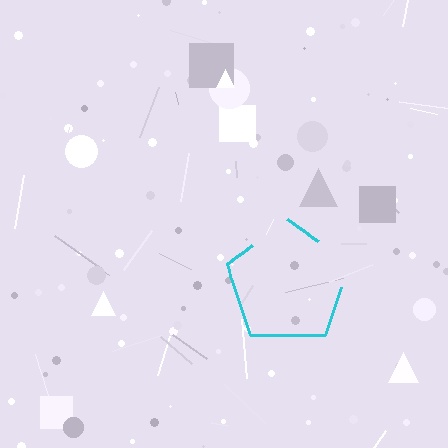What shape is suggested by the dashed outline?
The dashed outline suggests a pentagon.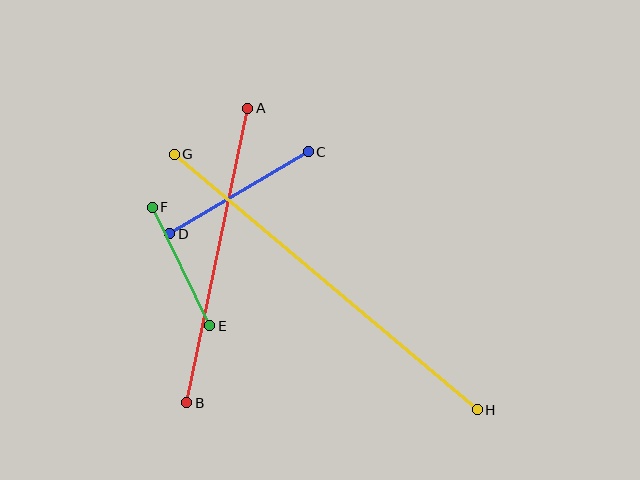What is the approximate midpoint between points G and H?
The midpoint is at approximately (326, 282) pixels.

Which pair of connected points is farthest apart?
Points G and H are farthest apart.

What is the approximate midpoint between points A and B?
The midpoint is at approximately (217, 256) pixels.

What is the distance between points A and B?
The distance is approximately 301 pixels.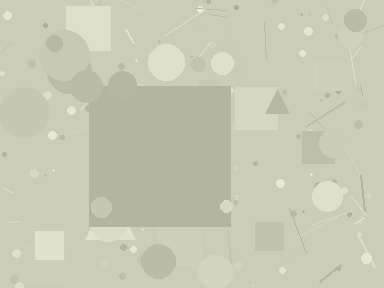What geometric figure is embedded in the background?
A square is embedded in the background.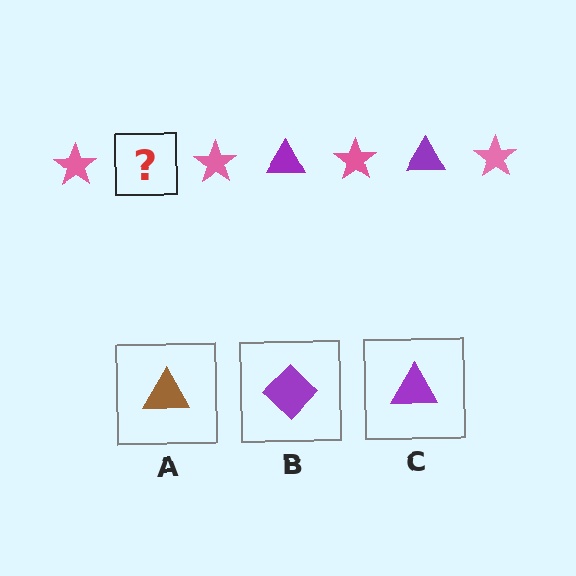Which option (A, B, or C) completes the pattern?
C.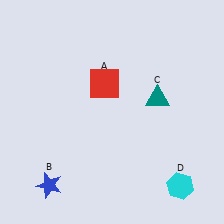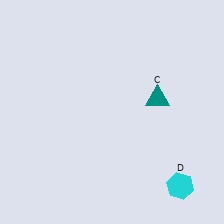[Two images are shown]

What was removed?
The red square (A), the blue star (B) were removed in Image 2.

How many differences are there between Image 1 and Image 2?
There are 2 differences between the two images.